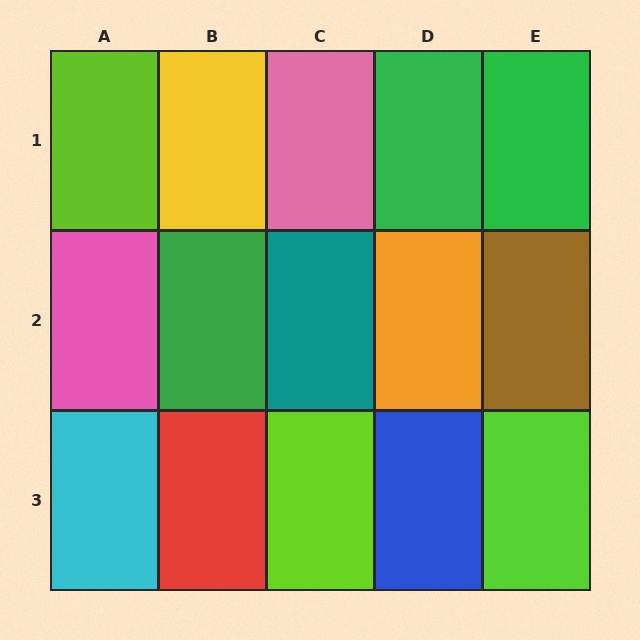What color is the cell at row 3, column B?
Red.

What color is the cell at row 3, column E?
Lime.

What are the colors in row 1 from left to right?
Lime, yellow, pink, green, green.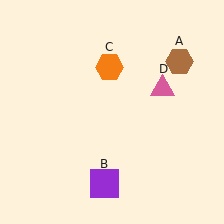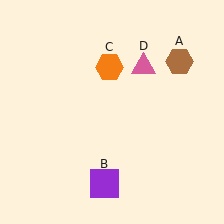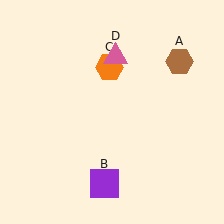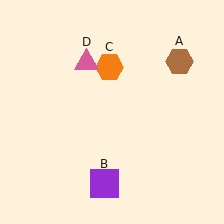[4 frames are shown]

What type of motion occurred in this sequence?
The pink triangle (object D) rotated counterclockwise around the center of the scene.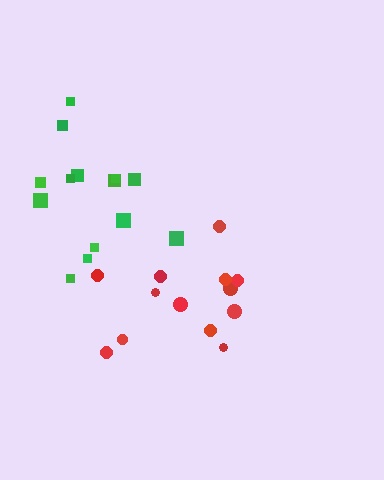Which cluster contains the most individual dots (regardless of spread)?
Green (14).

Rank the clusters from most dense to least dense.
green, red.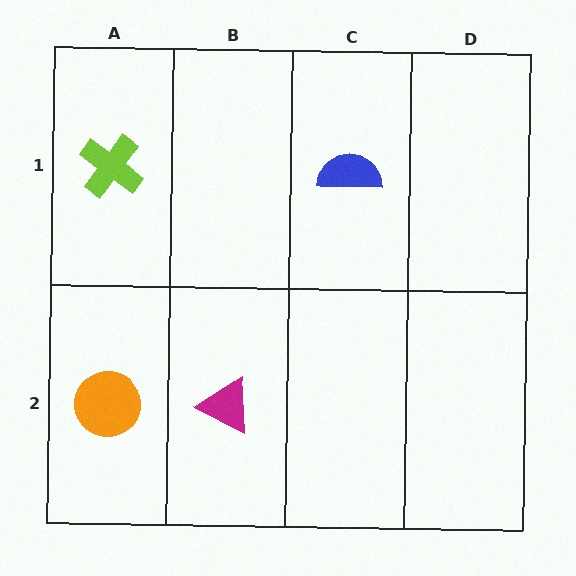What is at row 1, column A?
A lime cross.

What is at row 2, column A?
An orange circle.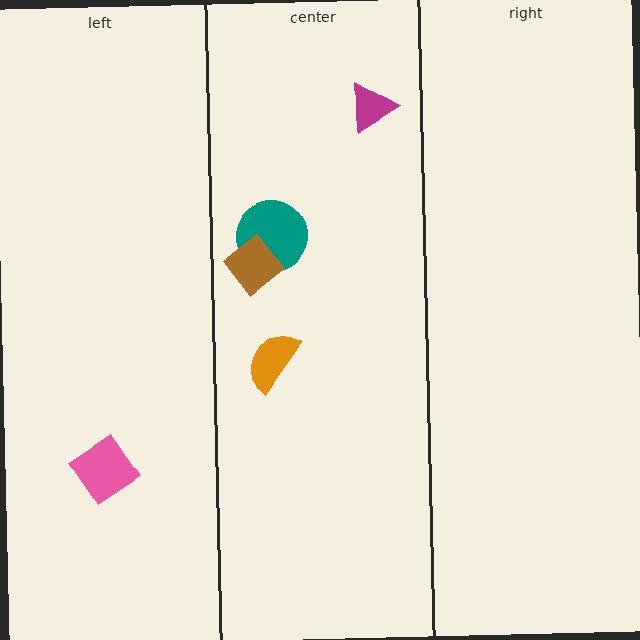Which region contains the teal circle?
The center region.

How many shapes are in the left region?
1.